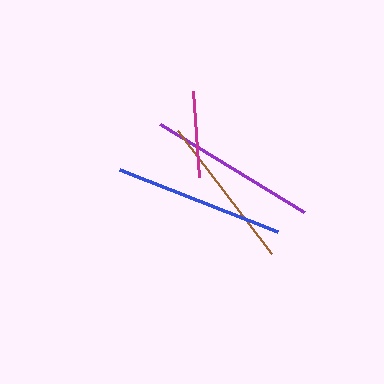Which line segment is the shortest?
The magenta line is the shortest at approximately 86 pixels.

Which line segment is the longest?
The blue line is the longest at approximately 170 pixels.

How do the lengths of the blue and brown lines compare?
The blue and brown lines are approximately the same length.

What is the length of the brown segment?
The brown segment is approximately 155 pixels long.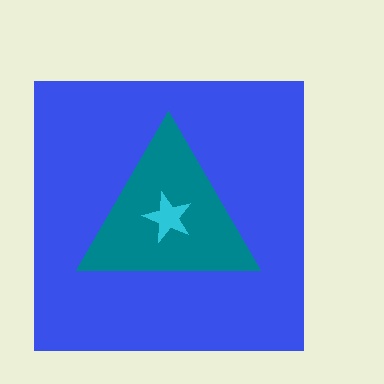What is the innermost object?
The cyan star.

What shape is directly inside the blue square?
The teal triangle.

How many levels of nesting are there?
3.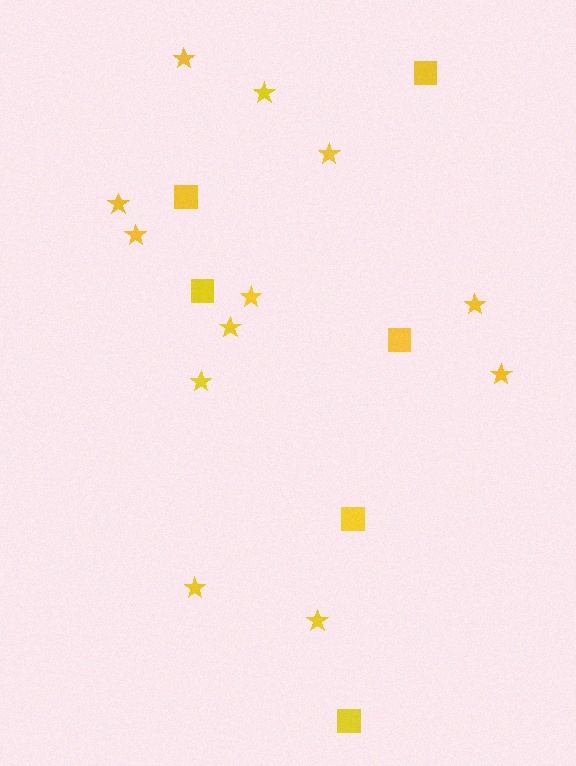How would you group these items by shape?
There are 2 groups: one group of stars (12) and one group of squares (6).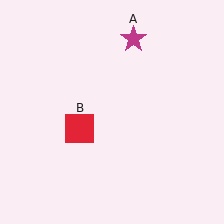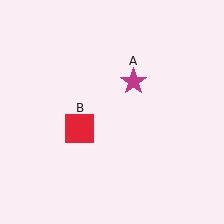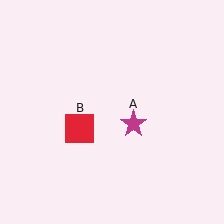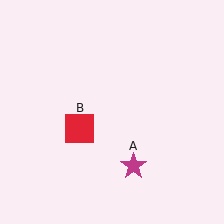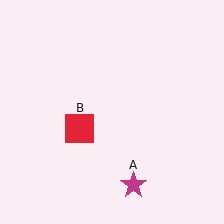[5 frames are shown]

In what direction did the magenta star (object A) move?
The magenta star (object A) moved down.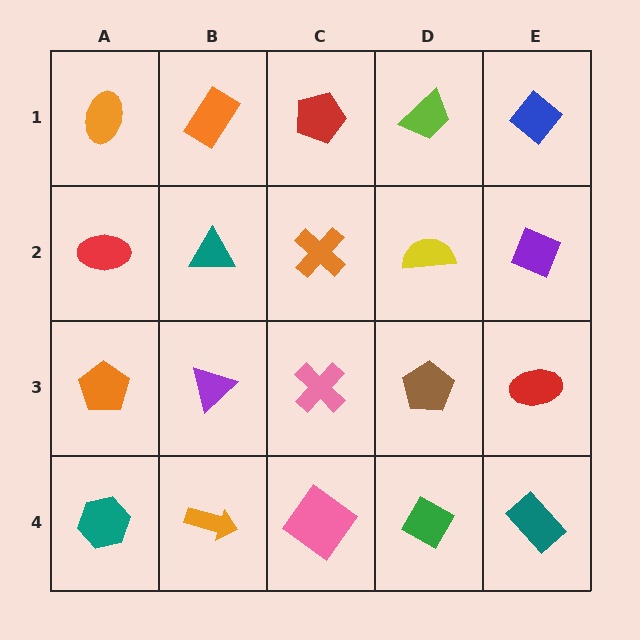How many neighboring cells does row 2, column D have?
4.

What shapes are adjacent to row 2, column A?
An orange ellipse (row 1, column A), an orange pentagon (row 3, column A), a teal triangle (row 2, column B).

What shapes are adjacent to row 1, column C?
An orange cross (row 2, column C), an orange rectangle (row 1, column B), a lime trapezoid (row 1, column D).